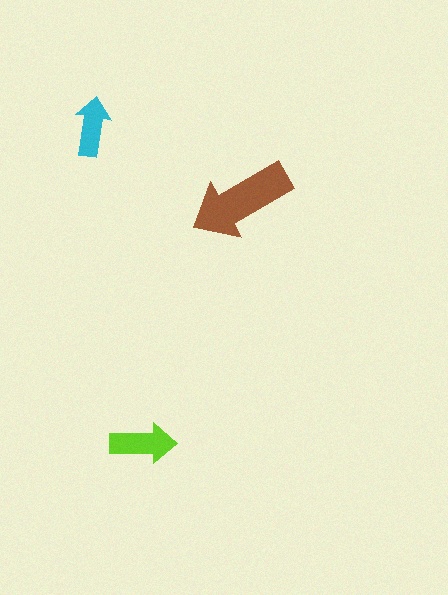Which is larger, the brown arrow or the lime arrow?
The brown one.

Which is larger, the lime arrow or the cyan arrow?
The lime one.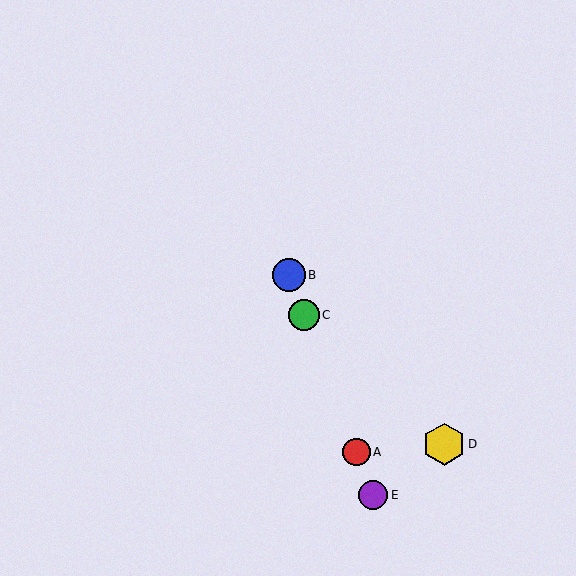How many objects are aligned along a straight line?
4 objects (A, B, C, E) are aligned along a straight line.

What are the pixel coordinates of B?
Object B is at (289, 275).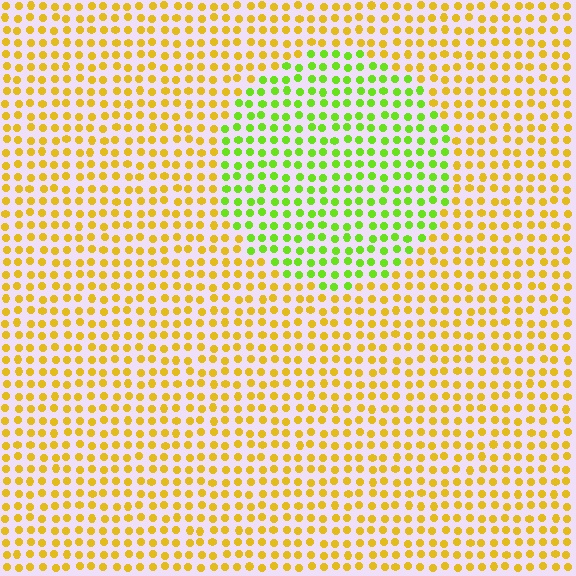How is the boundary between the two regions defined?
The boundary is defined purely by a slight shift in hue (about 49 degrees). Spacing, size, and orientation are identical on both sides.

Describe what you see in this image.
The image is filled with small yellow elements in a uniform arrangement. A circle-shaped region is visible where the elements are tinted to a slightly different hue, forming a subtle color boundary.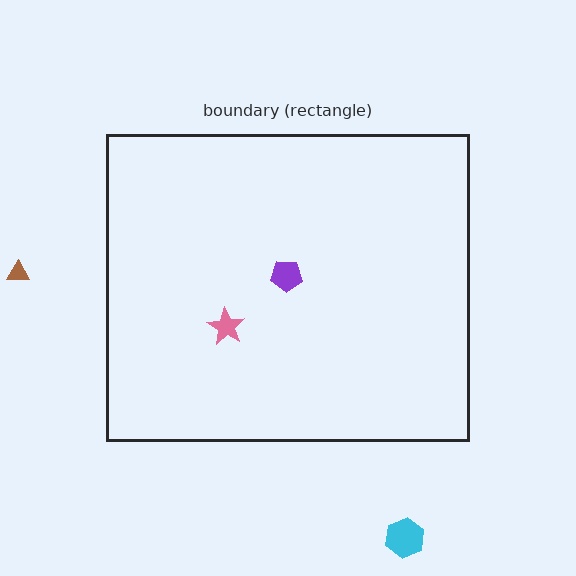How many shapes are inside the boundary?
2 inside, 2 outside.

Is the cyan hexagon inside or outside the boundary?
Outside.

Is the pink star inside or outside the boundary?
Inside.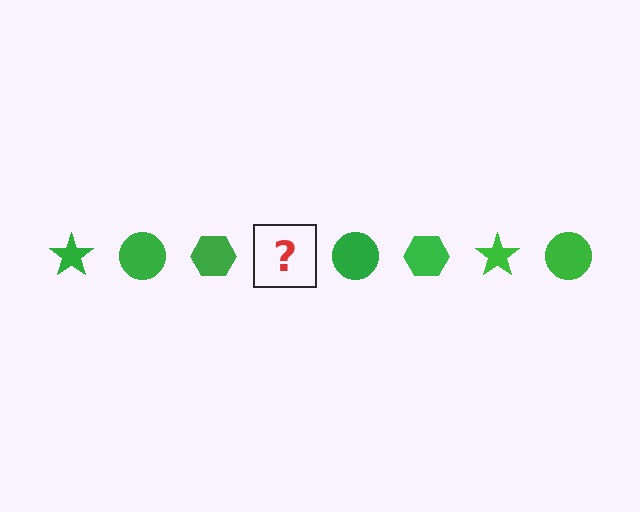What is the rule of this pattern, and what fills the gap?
The rule is that the pattern cycles through star, circle, hexagon shapes in green. The gap should be filled with a green star.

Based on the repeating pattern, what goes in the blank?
The blank should be a green star.